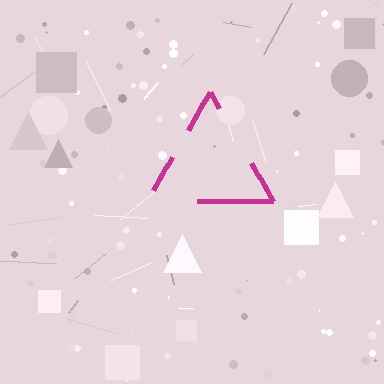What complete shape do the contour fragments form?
The contour fragments form a triangle.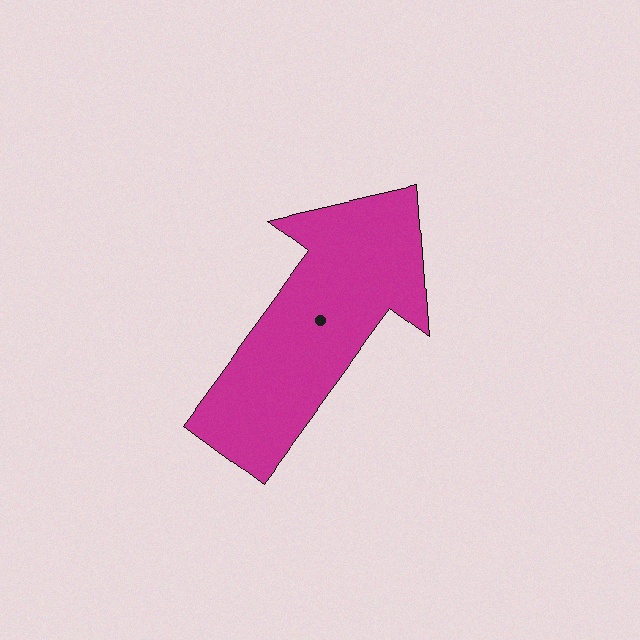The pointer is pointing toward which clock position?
Roughly 1 o'clock.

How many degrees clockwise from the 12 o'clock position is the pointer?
Approximately 36 degrees.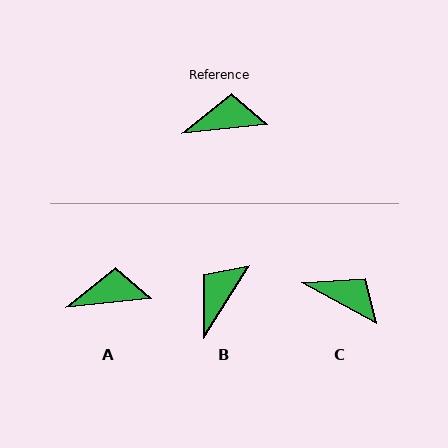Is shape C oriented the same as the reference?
No, it is off by about 35 degrees.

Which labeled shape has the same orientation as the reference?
A.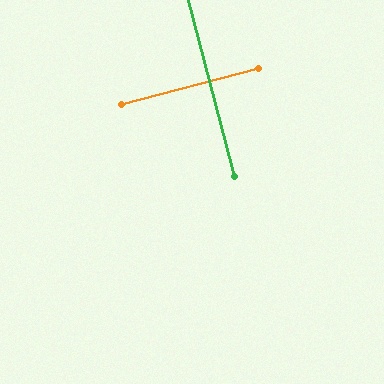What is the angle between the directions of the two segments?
Approximately 90 degrees.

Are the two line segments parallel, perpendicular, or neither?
Perpendicular — they meet at approximately 90°.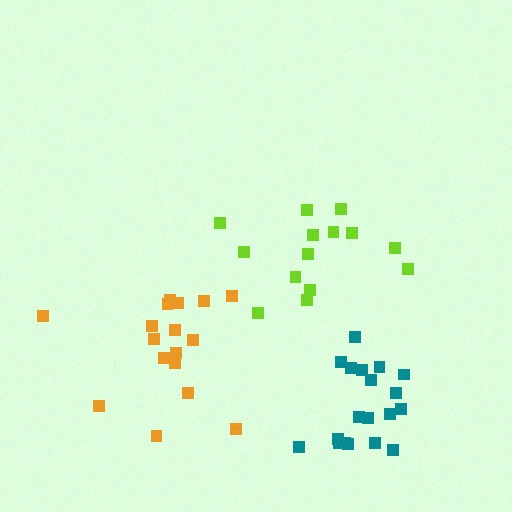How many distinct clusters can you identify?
There are 3 distinct clusters.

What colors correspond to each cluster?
The clusters are colored: lime, teal, orange.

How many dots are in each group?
Group 1: 14 dots, Group 2: 19 dots, Group 3: 17 dots (50 total).